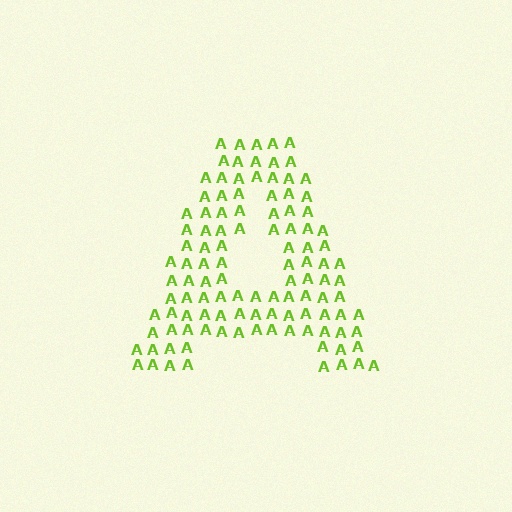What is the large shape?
The large shape is the letter A.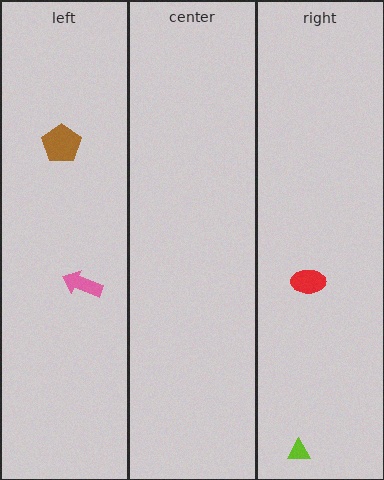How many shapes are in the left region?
2.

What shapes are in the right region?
The red ellipse, the lime triangle.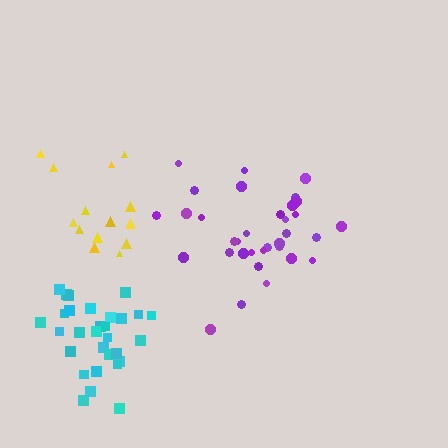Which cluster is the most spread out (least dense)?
Yellow.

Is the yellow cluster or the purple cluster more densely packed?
Purple.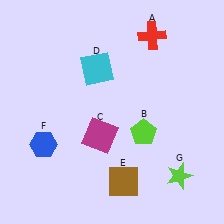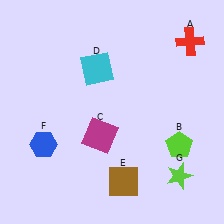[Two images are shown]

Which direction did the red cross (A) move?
The red cross (A) moved right.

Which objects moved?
The objects that moved are: the red cross (A), the lime pentagon (B).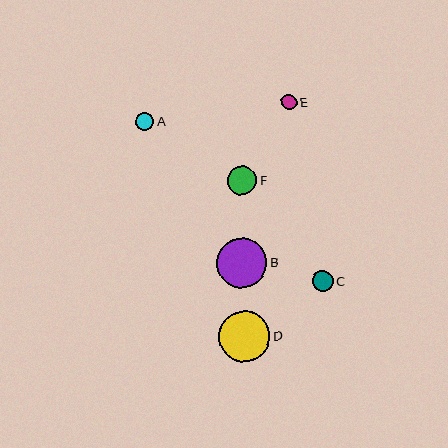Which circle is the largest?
Circle D is the largest with a size of approximately 51 pixels.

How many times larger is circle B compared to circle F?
Circle B is approximately 1.7 times the size of circle F.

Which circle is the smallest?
Circle E is the smallest with a size of approximately 16 pixels.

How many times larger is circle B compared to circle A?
Circle B is approximately 2.7 times the size of circle A.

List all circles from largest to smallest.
From largest to smallest: D, B, F, C, A, E.